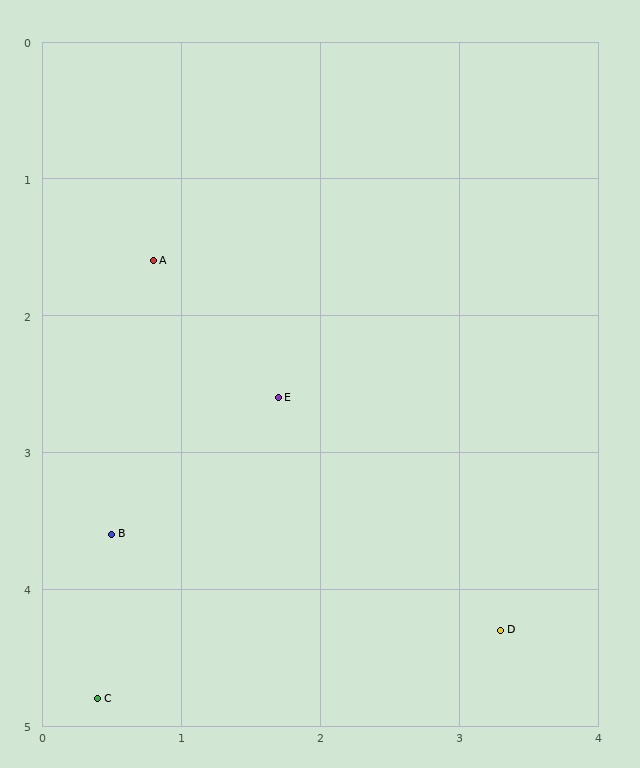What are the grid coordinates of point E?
Point E is at approximately (1.7, 2.6).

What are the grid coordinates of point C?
Point C is at approximately (0.4, 4.8).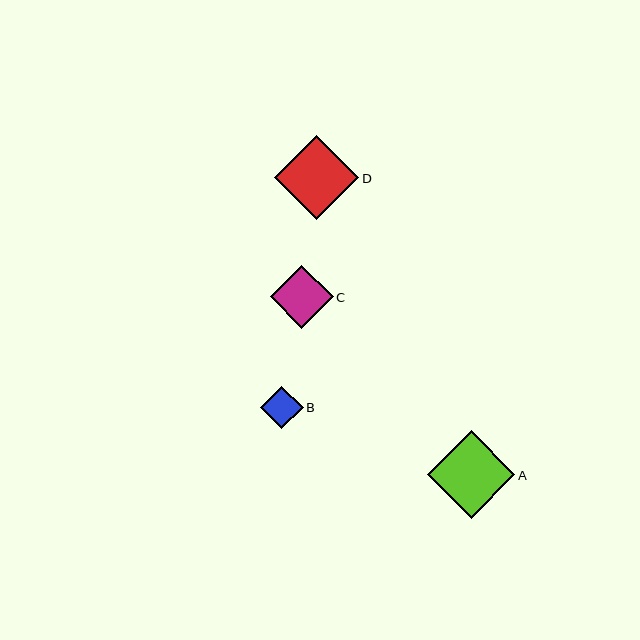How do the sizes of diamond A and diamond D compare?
Diamond A and diamond D are approximately the same size.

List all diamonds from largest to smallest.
From largest to smallest: A, D, C, B.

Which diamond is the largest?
Diamond A is the largest with a size of approximately 88 pixels.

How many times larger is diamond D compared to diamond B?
Diamond D is approximately 2.0 times the size of diamond B.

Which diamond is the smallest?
Diamond B is the smallest with a size of approximately 42 pixels.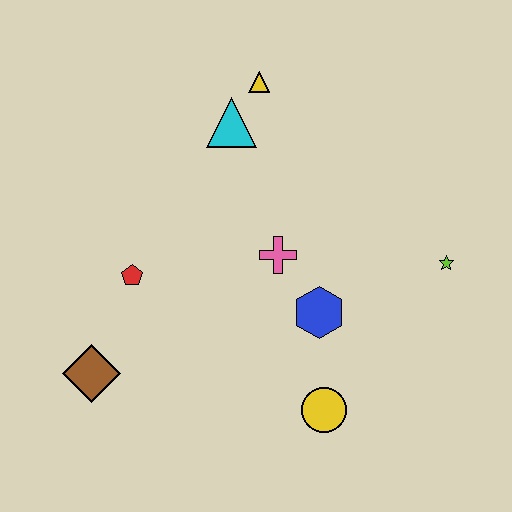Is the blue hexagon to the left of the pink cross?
No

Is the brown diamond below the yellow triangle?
Yes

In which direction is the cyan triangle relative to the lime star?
The cyan triangle is to the left of the lime star.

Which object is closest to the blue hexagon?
The pink cross is closest to the blue hexagon.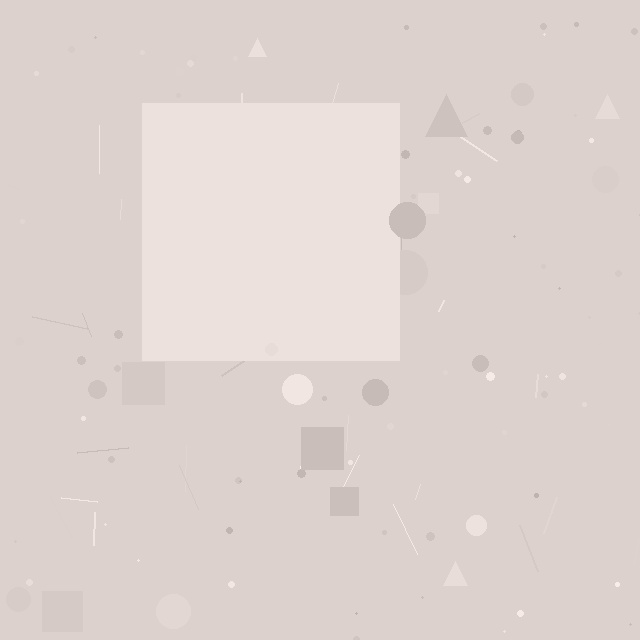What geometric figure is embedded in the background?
A square is embedded in the background.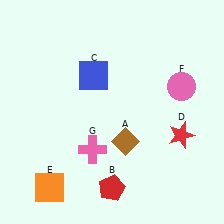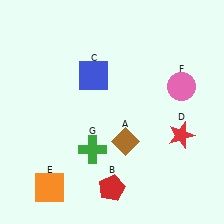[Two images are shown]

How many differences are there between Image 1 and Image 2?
There is 1 difference between the two images.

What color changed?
The cross (G) changed from pink in Image 1 to green in Image 2.